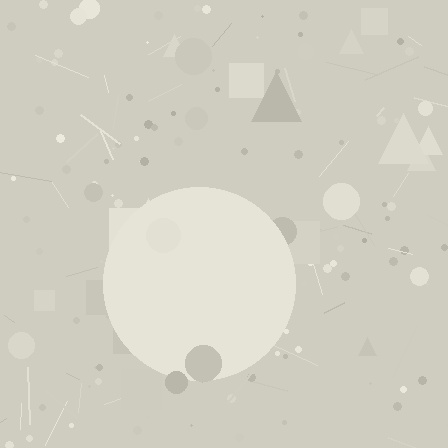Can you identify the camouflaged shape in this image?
The camouflaged shape is a circle.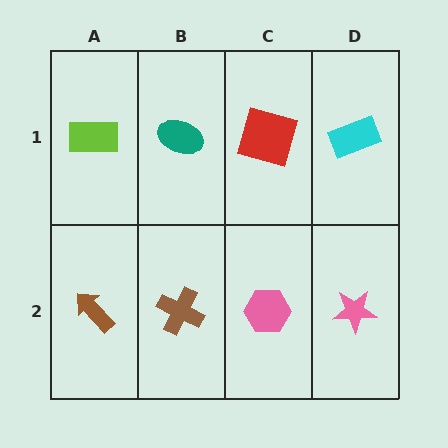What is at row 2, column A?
A brown arrow.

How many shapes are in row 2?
4 shapes.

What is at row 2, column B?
A brown cross.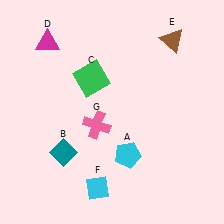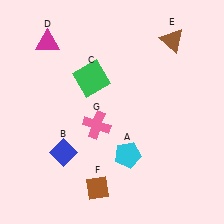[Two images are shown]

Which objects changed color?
B changed from teal to blue. F changed from cyan to brown.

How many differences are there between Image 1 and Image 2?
There are 2 differences between the two images.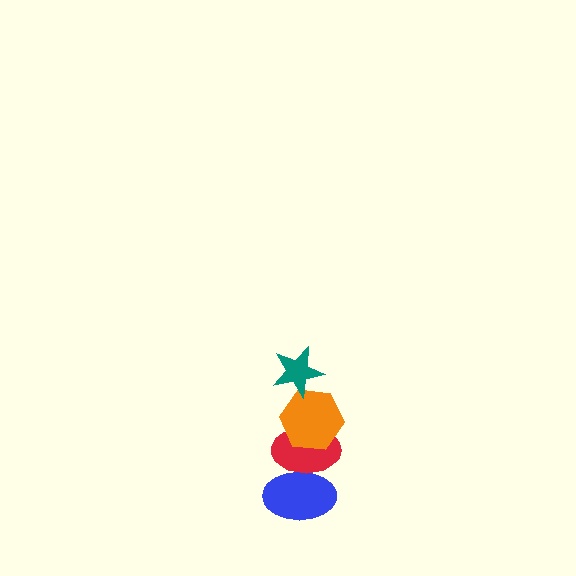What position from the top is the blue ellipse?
The blue ellipse is 4th from the top.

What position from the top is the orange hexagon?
The orange hexagon is 2nd from the top.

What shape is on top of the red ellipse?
The orange hexagon is on top of the red ellipse.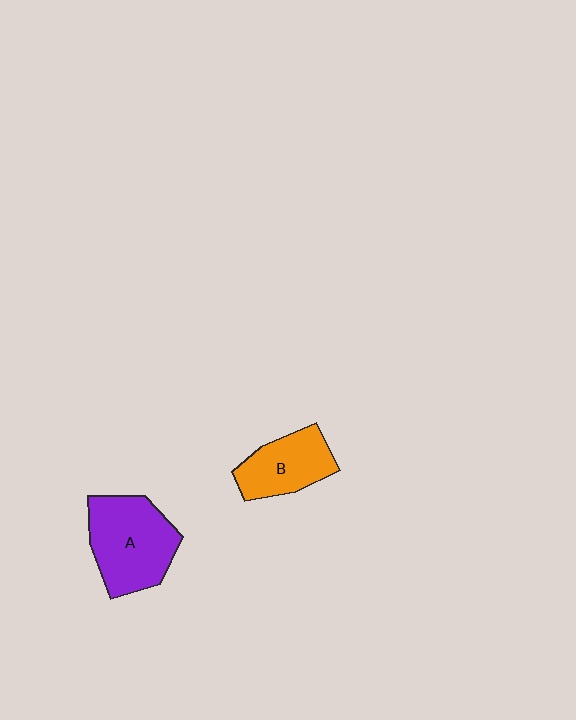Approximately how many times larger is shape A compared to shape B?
Approximately 1.5 times.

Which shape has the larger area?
Shape A (purple).